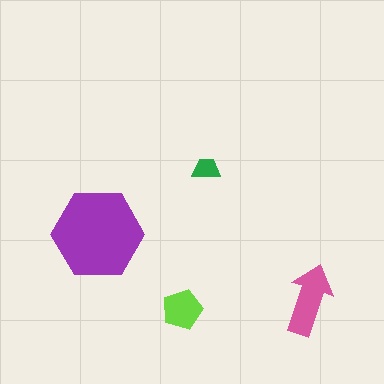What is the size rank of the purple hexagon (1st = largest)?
1st.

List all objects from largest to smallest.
The purple hexagon, the pink arrow, the lime pentagon, the green trapezoid.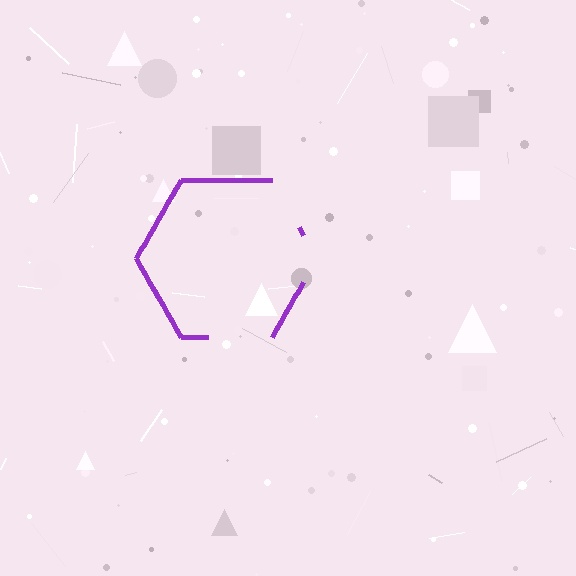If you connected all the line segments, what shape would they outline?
They would outline a hexagon.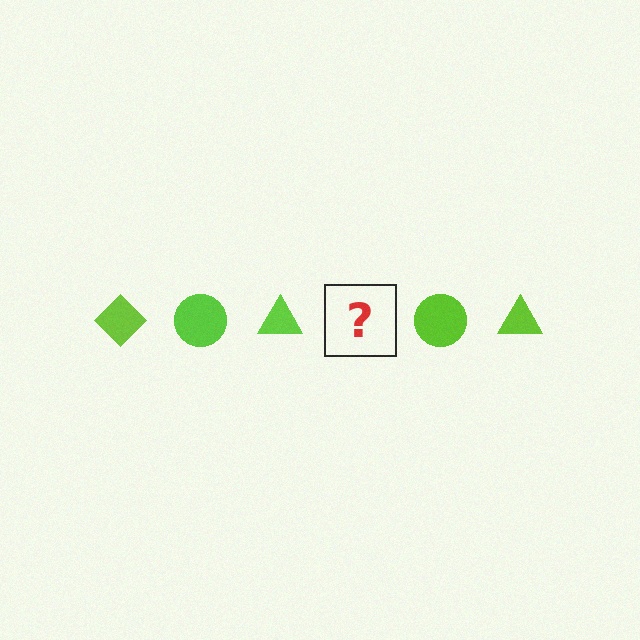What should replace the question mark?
The question mark should be replaced with a lime diamond.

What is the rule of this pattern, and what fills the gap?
The rule is that the pattern cycles through diamond, circle, triangle shapes in lime. The gap should be filled with a lime diamond.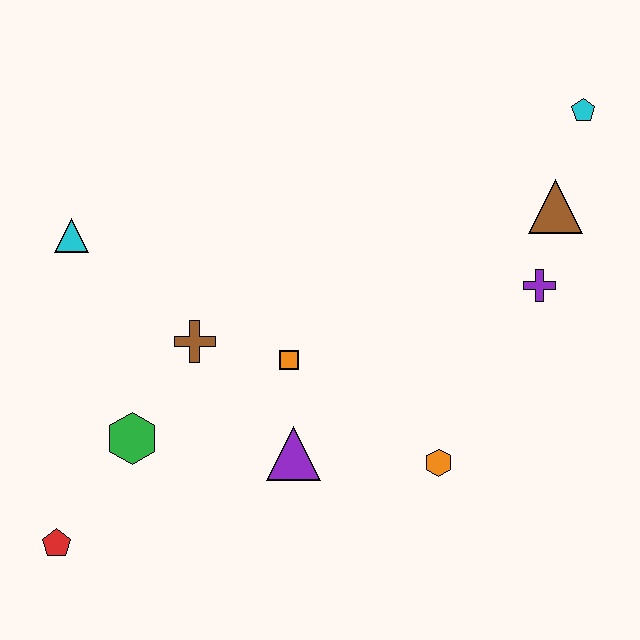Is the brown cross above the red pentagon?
Yes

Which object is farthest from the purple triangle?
The cyan pentagon is farthest from the purple triangle.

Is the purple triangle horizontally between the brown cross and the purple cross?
Yes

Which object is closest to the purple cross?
The brown triangle is closest to the purple cross.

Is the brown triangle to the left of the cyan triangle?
No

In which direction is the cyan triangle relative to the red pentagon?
The cyan triangle is above the red pentagon.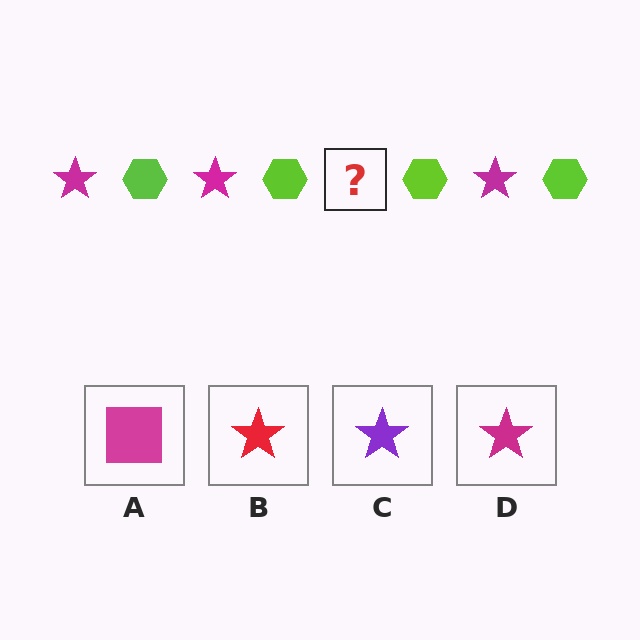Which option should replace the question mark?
Option D.